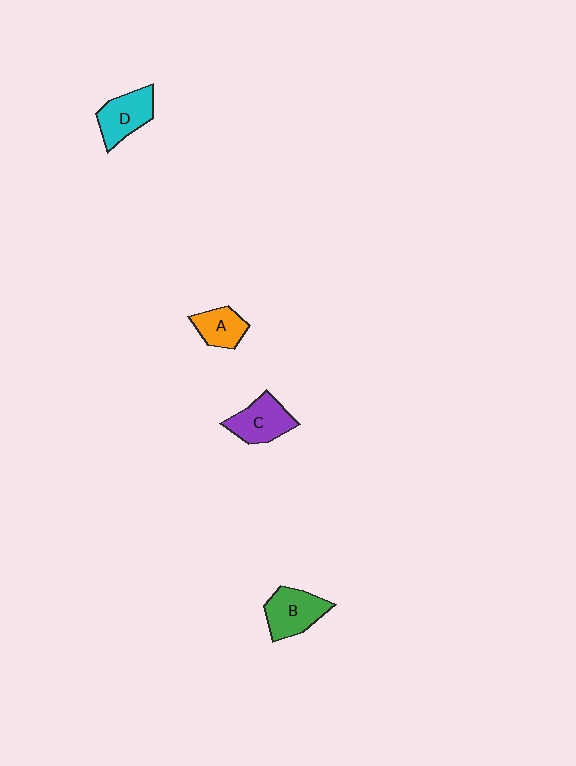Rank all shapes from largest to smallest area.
From largest to smallest: B (green), C (purple), D (cyan), A (orange).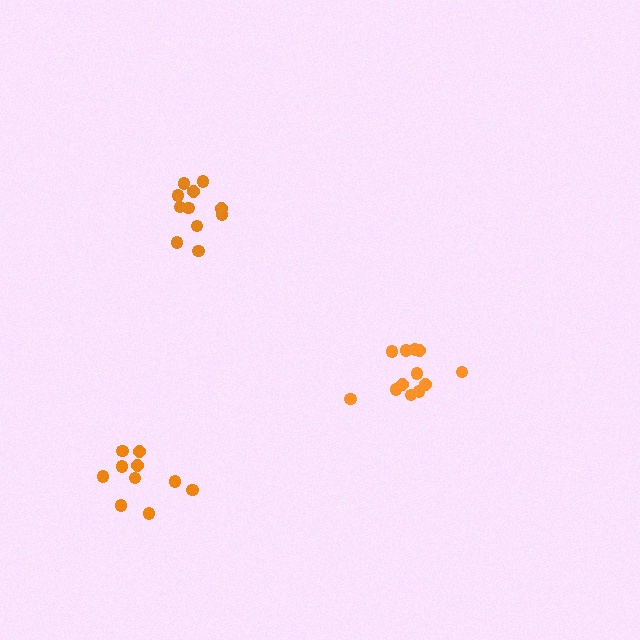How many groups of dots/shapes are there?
There are 3 groups.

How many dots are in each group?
Group 1: 12 dots, Group 2: 10 dots, Group 3: 11 dots (33 total).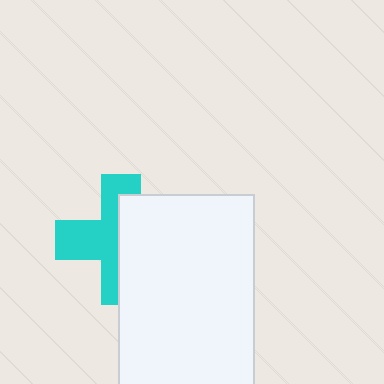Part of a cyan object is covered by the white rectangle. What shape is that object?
It is a cross.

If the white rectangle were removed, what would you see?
You would see the complete cyan cross.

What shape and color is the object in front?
The object in front is a white rectangle.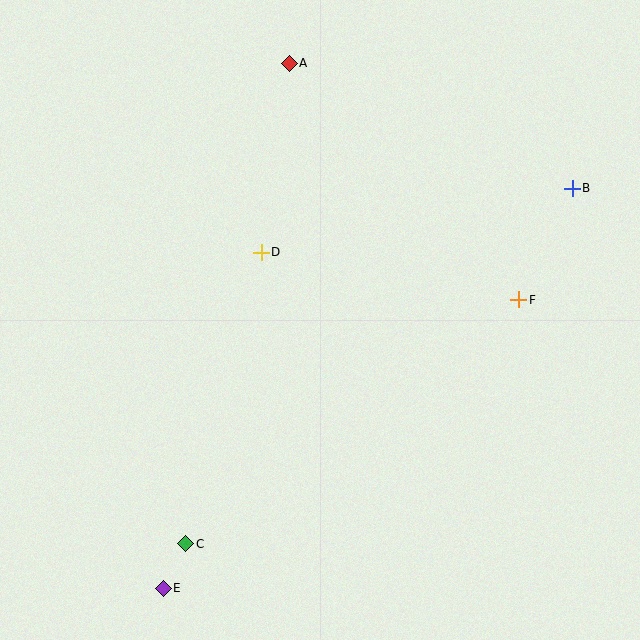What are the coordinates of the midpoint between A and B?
The midpoint between A and B is at (431, 126).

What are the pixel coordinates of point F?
Point F is at (519, 300).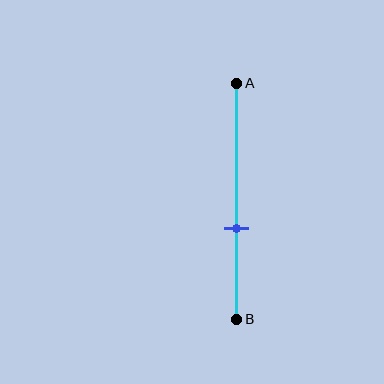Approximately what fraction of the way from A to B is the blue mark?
The blue mark is approximately 60% of the way from A to B.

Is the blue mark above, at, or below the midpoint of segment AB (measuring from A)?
The blue mark is below the midpoint of segment AB.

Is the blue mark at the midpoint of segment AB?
No, the mark is at about 60% from A, not at the 50% midpoint.